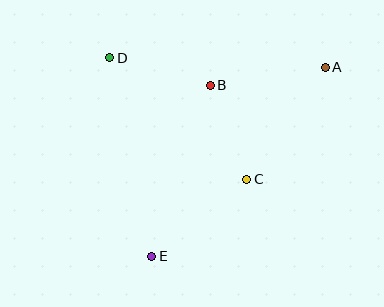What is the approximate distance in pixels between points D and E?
The distance between D and E is approximately 203 pixels.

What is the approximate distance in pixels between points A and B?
The distance between A and B is approximately 117 pixels.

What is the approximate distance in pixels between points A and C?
The distance between A and C is approximately 137 pixels.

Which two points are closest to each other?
Points B and C are closest to each other.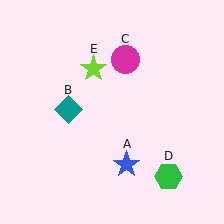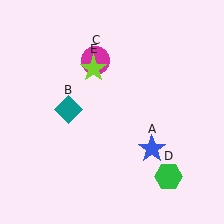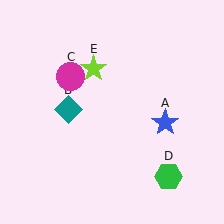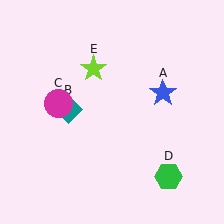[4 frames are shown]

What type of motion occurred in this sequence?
The blue star (object A), magenta circle (object C) rotated counterclockwise around the center of the scene.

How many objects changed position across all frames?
2 objects changed position: blue star (object A), magenta circle (object C).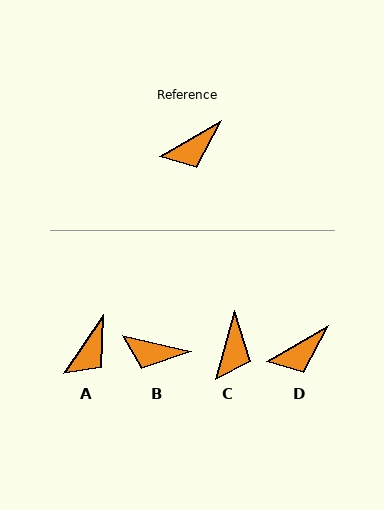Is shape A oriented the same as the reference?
No, it is off by about 26 degrees.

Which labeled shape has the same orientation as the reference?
D.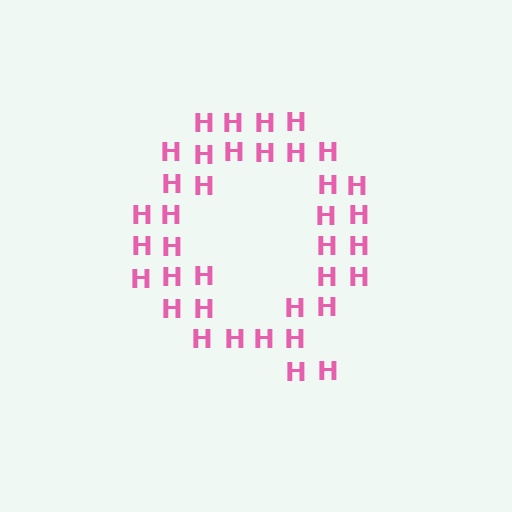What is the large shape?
The large shape is the letter Q.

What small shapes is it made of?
It is made of small letter H's.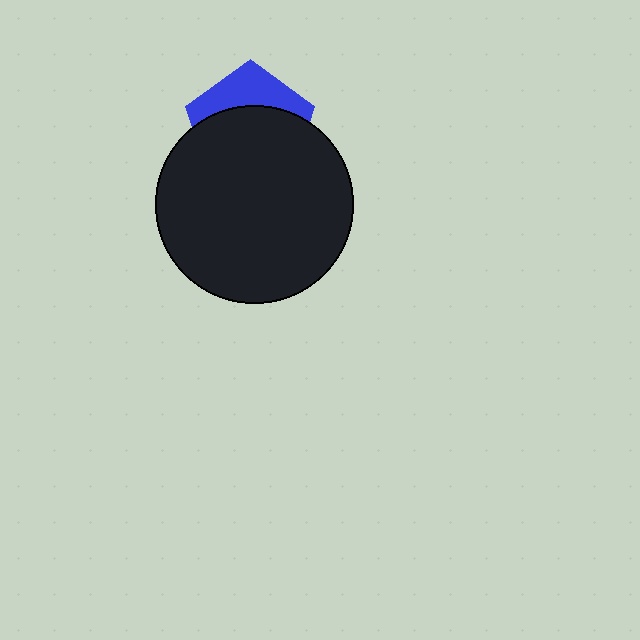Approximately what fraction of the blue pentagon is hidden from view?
Roughly 66% of the blue pentagon is hidden behind the black circle.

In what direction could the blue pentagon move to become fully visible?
The blue pentagon could move up. That would shift it out from behind the black circle entirely.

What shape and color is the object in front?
The object in front is a black circle.